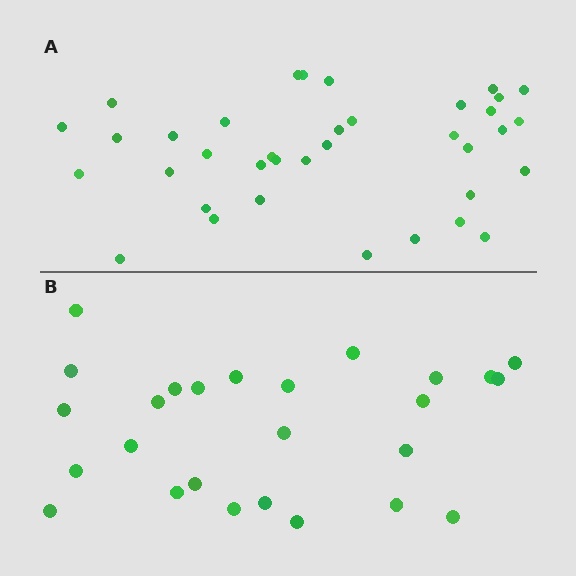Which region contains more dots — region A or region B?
Region A (the top region) has more dots.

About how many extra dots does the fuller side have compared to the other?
Region A has roughly 12 or so more dots than region B.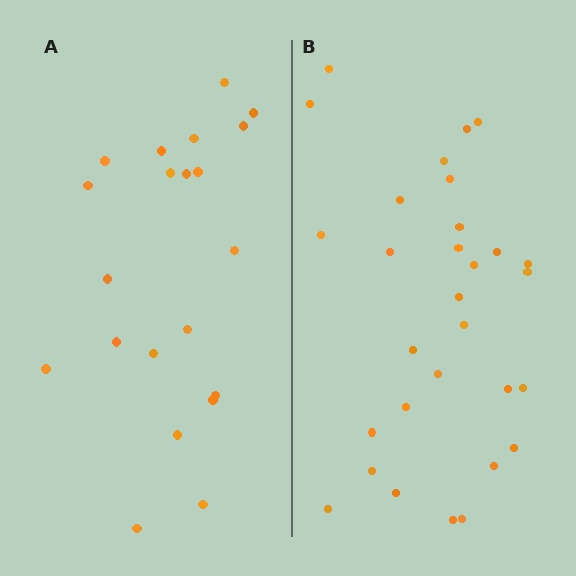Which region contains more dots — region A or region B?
Region B (the right region) has more dots.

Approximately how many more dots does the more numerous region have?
Region B has roughly 8 or so more dots than region A.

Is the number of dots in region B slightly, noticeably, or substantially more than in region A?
Region B has noticeably more, but not dramatically so. The ratio is roughly 1.4 to 1.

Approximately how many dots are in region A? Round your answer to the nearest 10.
About 20 dots. (The exact count is 21, which rounds to 20.)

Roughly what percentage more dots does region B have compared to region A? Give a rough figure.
About 45% more.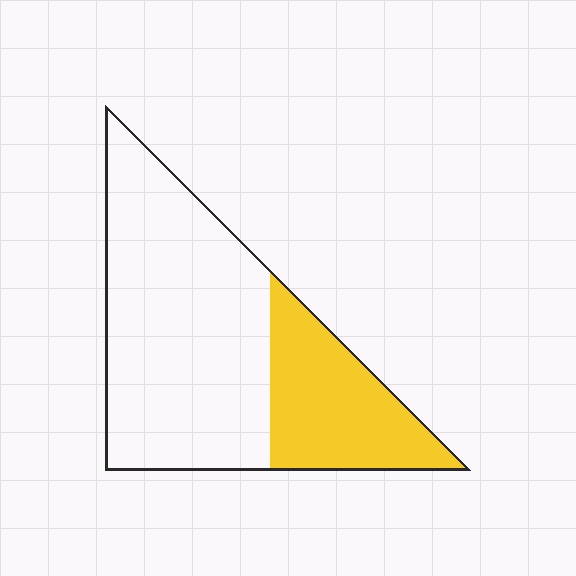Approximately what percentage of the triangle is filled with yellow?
Approximately 30%.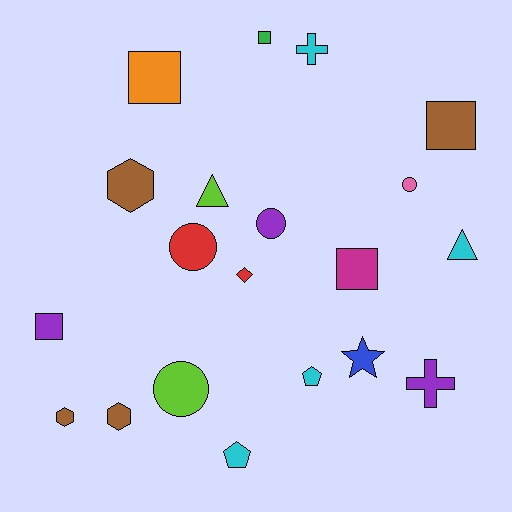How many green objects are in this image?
There is 1 green object.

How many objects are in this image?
There are 20 objects.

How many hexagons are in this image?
There are 3 hexagons.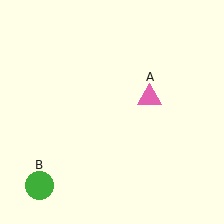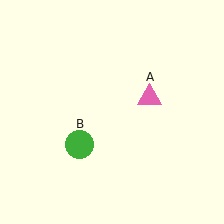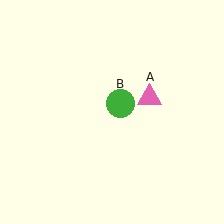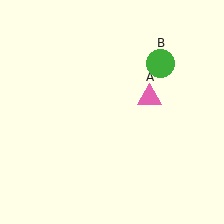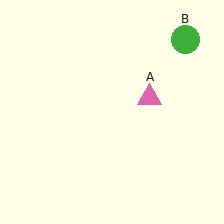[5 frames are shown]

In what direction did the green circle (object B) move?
The green circle (object B) moved up and to the right.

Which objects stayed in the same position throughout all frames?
Pink triangle (object A) remained stationary.